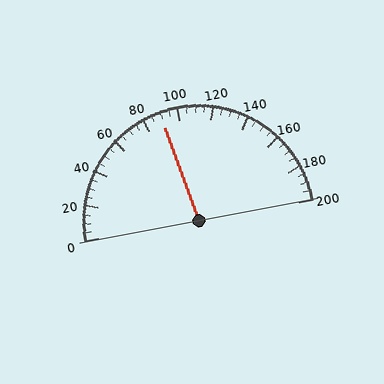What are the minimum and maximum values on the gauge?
The gauge ranges from 0 to 200.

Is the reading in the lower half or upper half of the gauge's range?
The reading is in the lower half of the range (0 to 200).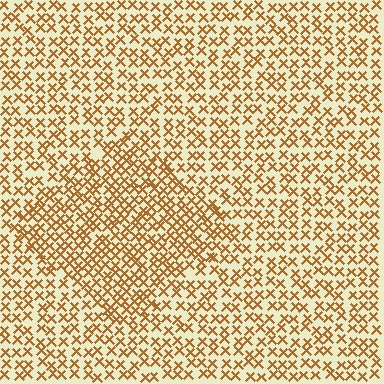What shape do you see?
I see a diamond.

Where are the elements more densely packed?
The elements are more densely packed inside the diamond boundary.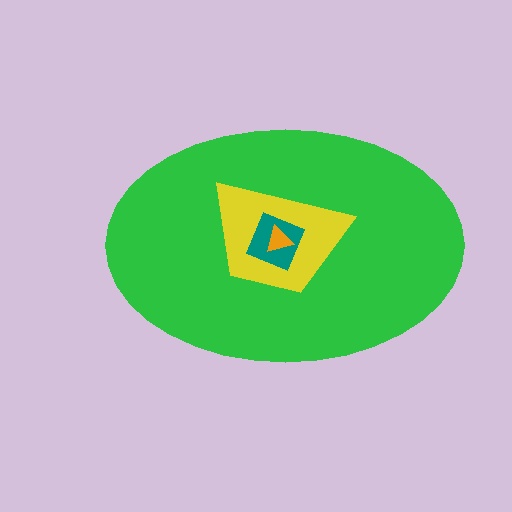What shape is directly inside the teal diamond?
The orange triangle.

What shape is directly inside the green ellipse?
The yellow trapezoid.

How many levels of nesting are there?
4.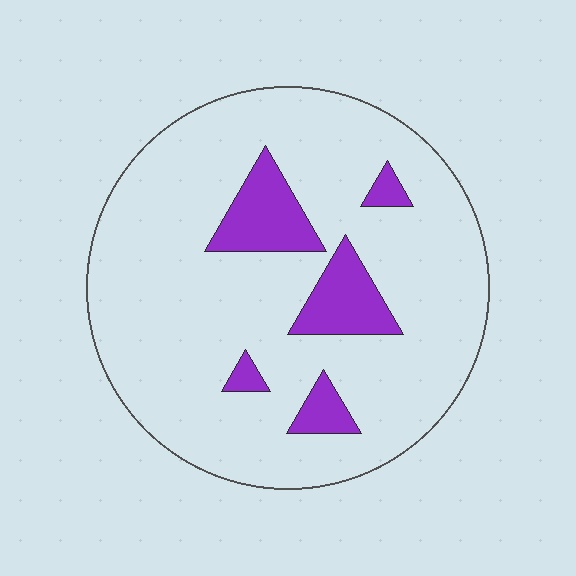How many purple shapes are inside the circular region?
5.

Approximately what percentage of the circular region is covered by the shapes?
Approximately 15%.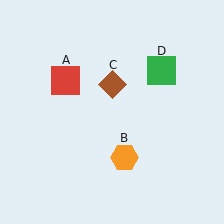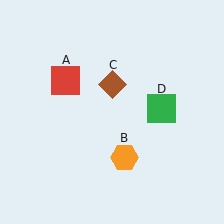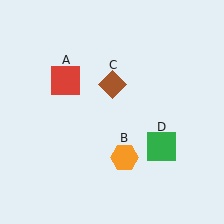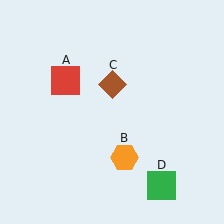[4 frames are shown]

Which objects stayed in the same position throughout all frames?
Red square (object A) and orange hexagon (object B) and brown diamond (object C) remained stationary.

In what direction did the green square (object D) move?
The green square (object D) moved down.